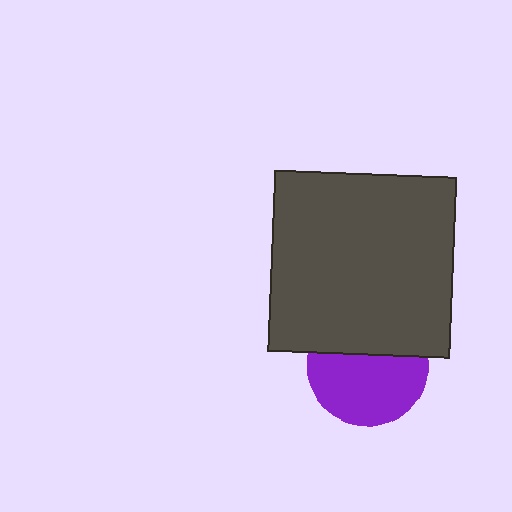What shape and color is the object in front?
The object in front is a dark gray square.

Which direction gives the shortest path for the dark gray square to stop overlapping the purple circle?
Moving up gives the shortest separation.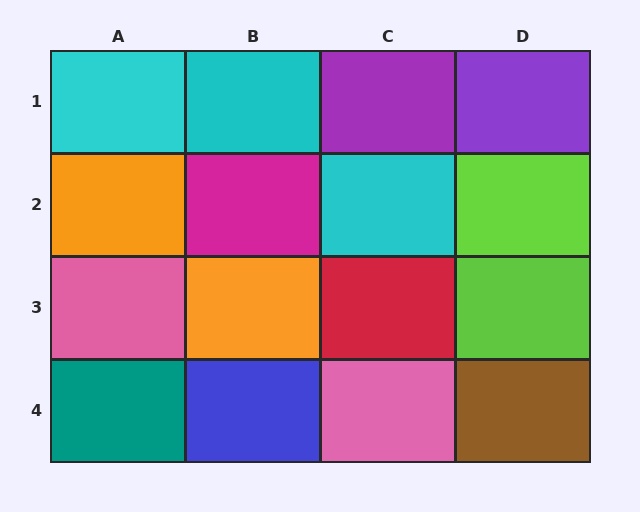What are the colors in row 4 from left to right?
Teal, blue, pink, brown.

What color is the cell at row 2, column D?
Lime.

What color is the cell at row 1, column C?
Purple.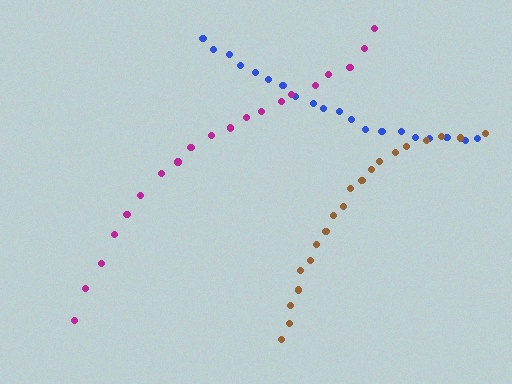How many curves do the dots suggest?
There are 3 distinct paths.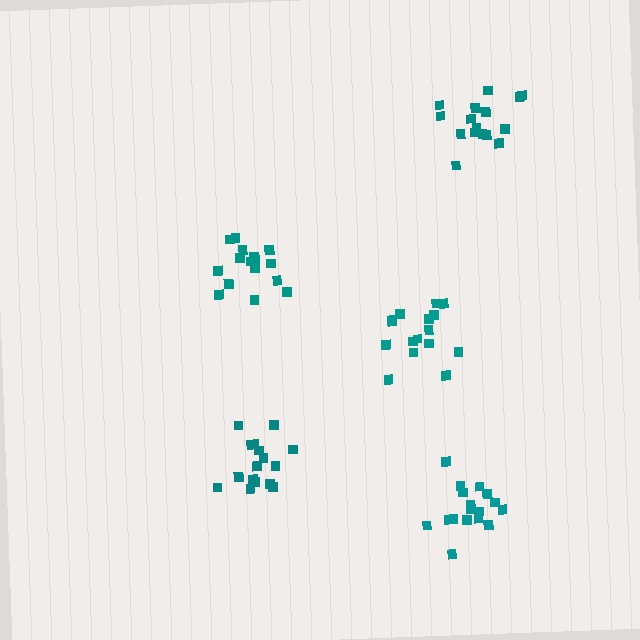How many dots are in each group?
Group 1: 16 dots, Group 2: 17 dots, Group 3: 16 dots, Group 4: 16 dots, Group 5: 16 dots (81 total).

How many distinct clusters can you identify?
There are 5 distinct clusters.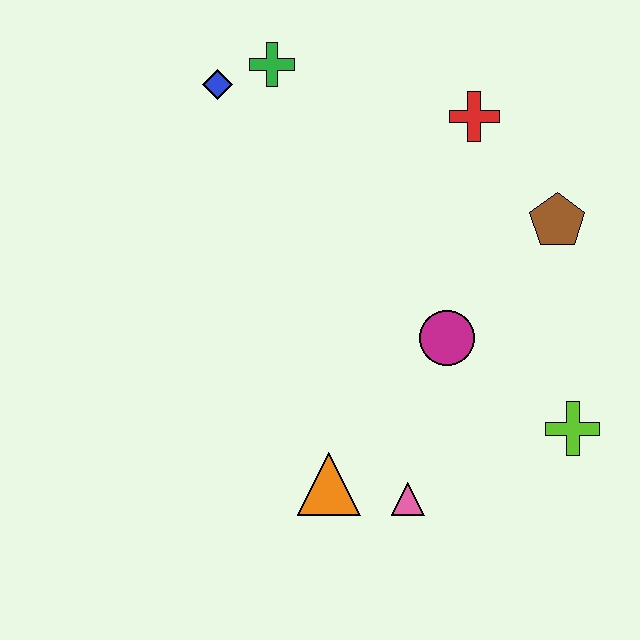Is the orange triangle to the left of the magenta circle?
Yes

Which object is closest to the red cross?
The brown pentagon is closest to the red cross.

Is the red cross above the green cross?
No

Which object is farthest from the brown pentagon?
The blue diamond is farthest from the brown pentagon.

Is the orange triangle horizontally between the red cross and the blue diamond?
Yes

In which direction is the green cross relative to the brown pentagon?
The green cross is to the left of the brown pentagon.